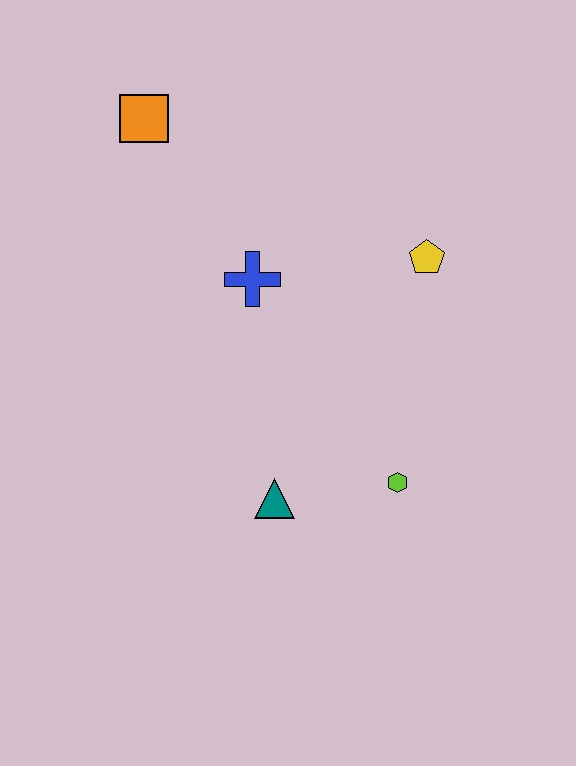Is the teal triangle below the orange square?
Yes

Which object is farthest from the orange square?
The lime hexagon is farthest from the orange square.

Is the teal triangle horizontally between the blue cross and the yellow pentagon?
Yes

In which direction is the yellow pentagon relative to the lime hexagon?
The yellow pentagon is above the lime hexagon.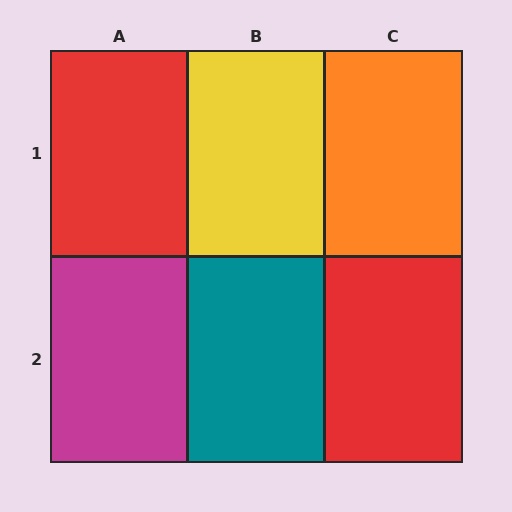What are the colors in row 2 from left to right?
Magenta, teal, red.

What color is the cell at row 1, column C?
Orange.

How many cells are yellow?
1 cell is yellow.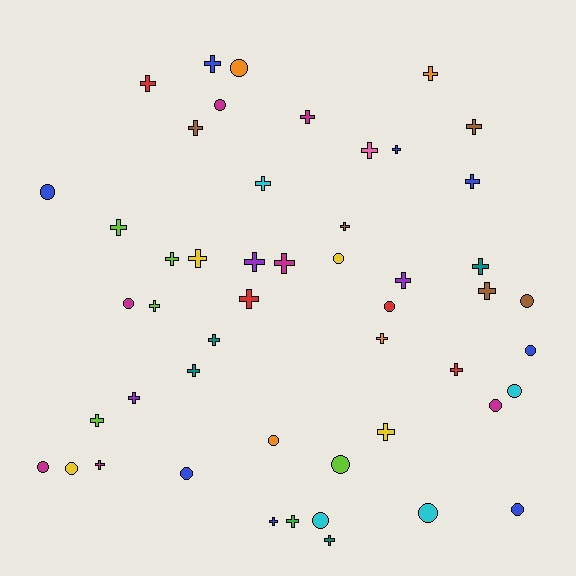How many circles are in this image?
There are 18 circles.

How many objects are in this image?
There are 50 objects.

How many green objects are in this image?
There is 1 green object.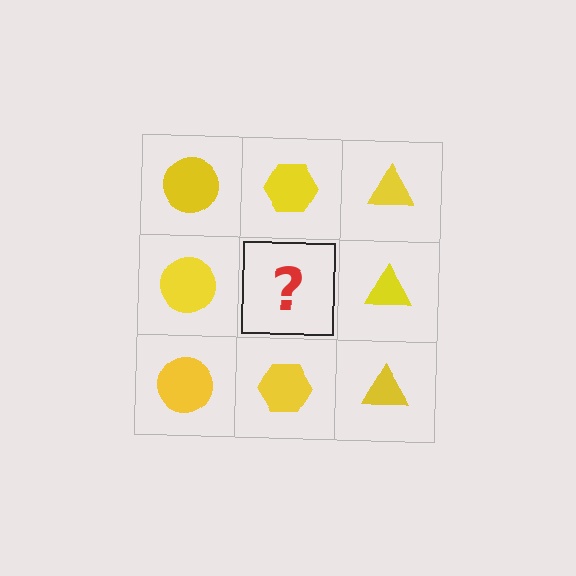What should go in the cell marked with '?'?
The missing cell should contain a yellow hexagon.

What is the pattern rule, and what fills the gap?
The rule is that each column has a consistent shape. The gap should be filled with a yellow hexagon.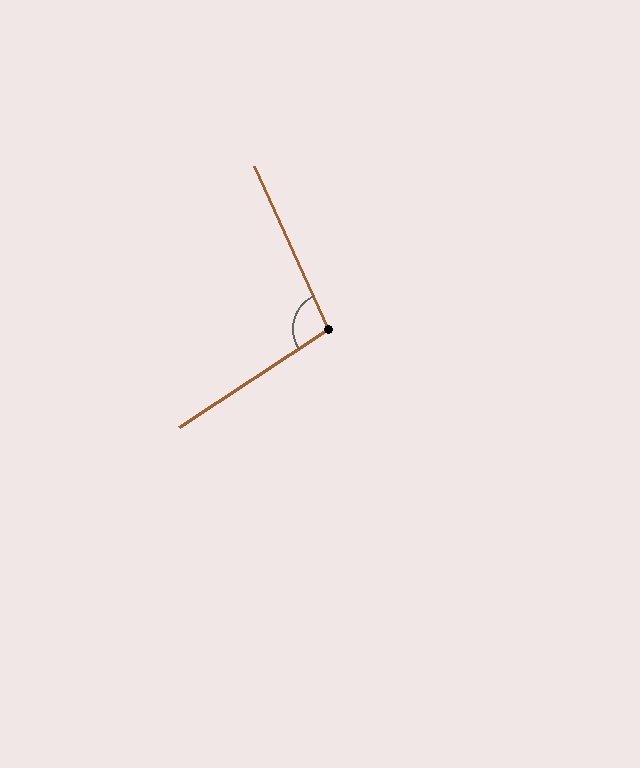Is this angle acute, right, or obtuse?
It is obtuse.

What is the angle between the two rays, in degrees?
Approximately 99 degrees.